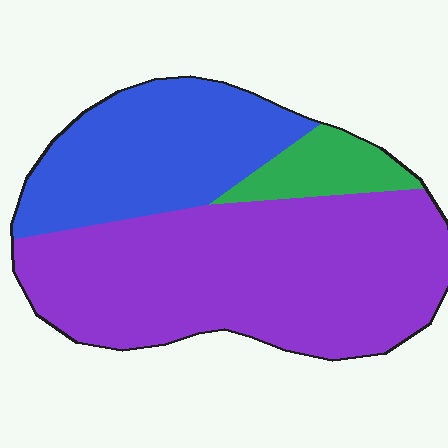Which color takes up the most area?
Purple, at roughly 60%.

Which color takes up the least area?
Green, at roughly 10%.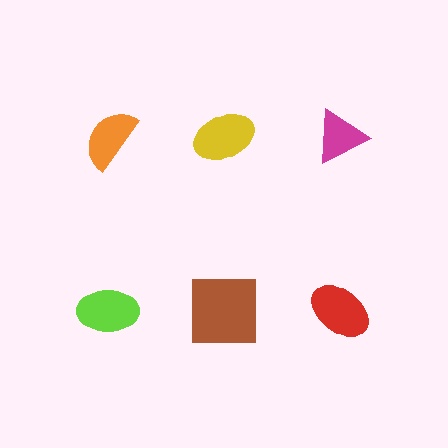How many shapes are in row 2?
3 shapes.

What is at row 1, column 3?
A magenta triangle.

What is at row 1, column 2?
A yellow ellipse.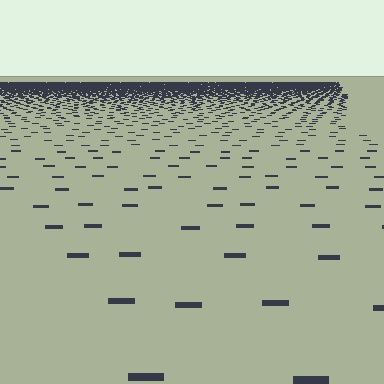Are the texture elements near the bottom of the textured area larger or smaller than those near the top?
Larger. Near the bottom, elements are closer to the viewer and appear at a bigger on-screen size.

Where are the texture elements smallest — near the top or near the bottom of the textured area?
Near the top.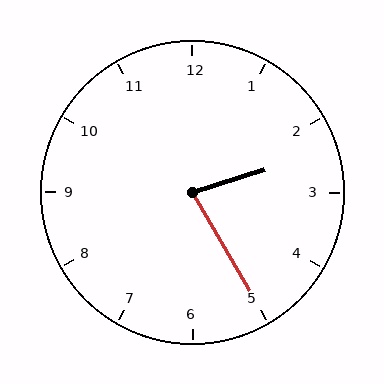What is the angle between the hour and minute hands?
Approximately 78 degrees.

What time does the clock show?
2:25.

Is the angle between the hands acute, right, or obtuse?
It is acute.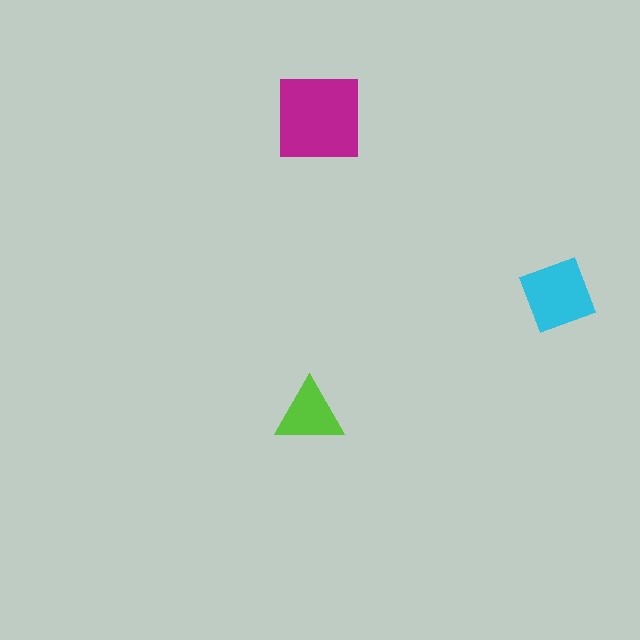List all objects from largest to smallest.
The magenta square, the cyan diamond, the lime triangle.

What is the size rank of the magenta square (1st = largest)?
1st.